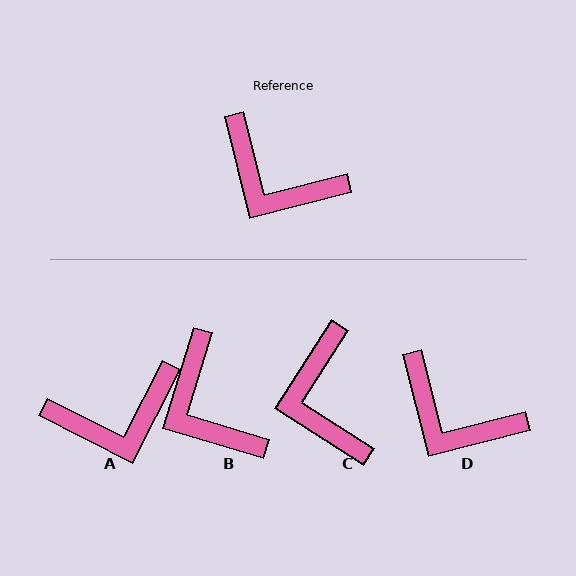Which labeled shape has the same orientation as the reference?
D.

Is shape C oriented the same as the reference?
No, it is off by about 47 degrees.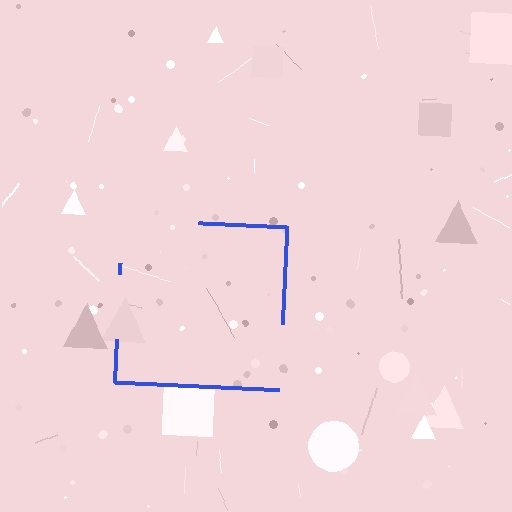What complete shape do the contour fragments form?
The contour fragments form a square.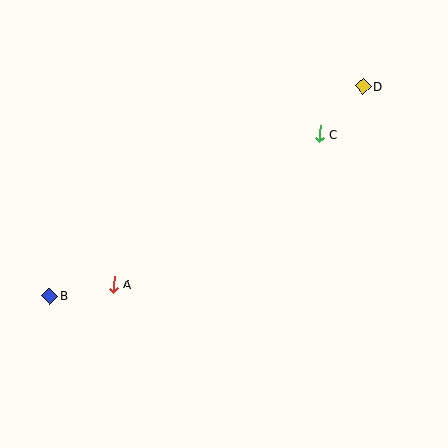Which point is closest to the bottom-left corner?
Point B is closest to the bottom-left corner.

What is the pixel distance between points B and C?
The distance between B and C is 314 pixels.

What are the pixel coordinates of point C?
Point C is at (320, 134).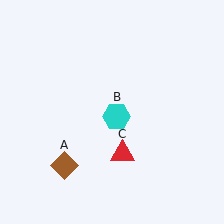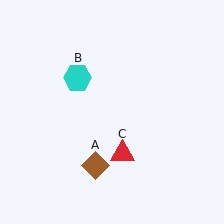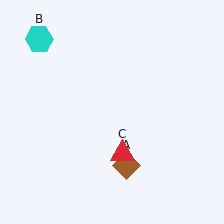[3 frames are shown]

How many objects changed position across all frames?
2 objects changed position: brown diamond (object A), cyan hexagon (object B).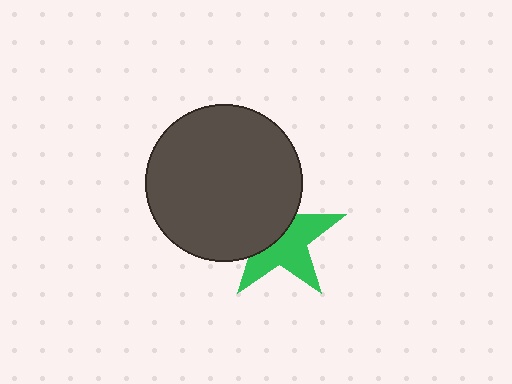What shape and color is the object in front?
The object in front is a dark gray circle.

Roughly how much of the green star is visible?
About half of it is visible (roughly 54%).